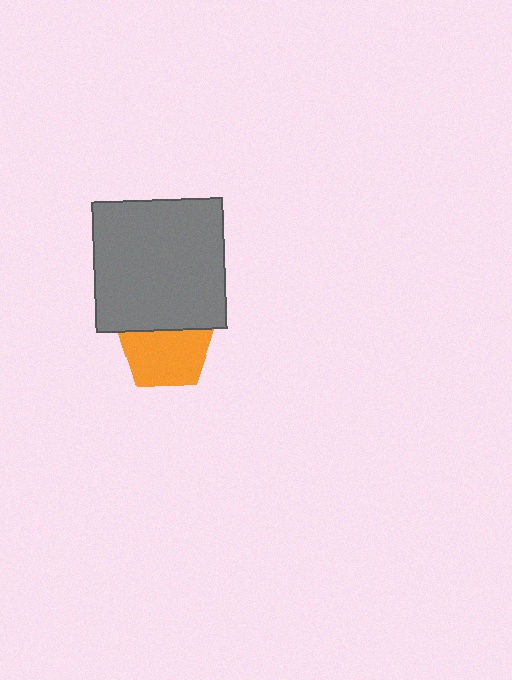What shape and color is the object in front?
The object in front is a gray square.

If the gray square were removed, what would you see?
You would see the complete orange pentagon.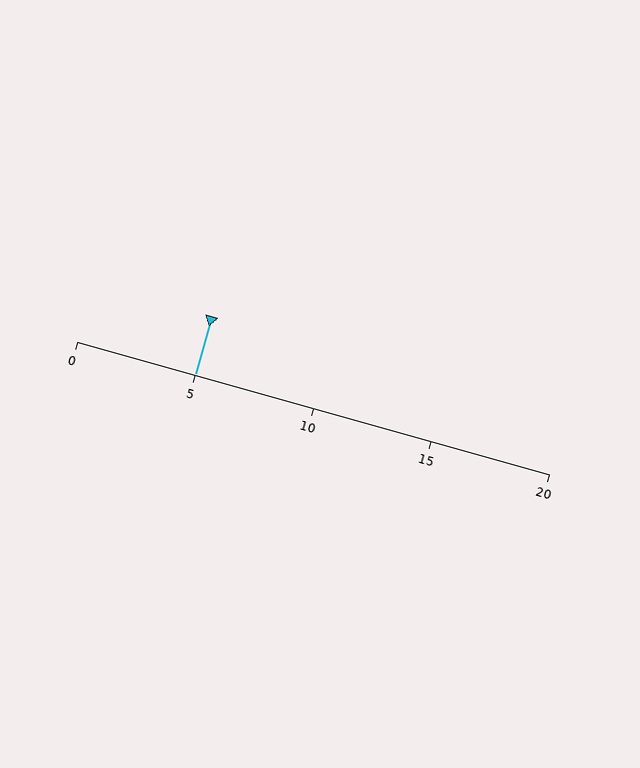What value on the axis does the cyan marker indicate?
The marker indicates approximately 5.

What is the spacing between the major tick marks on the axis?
The major ticks are spaced 5 apart.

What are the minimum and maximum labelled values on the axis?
The axis runs from 0 to 20.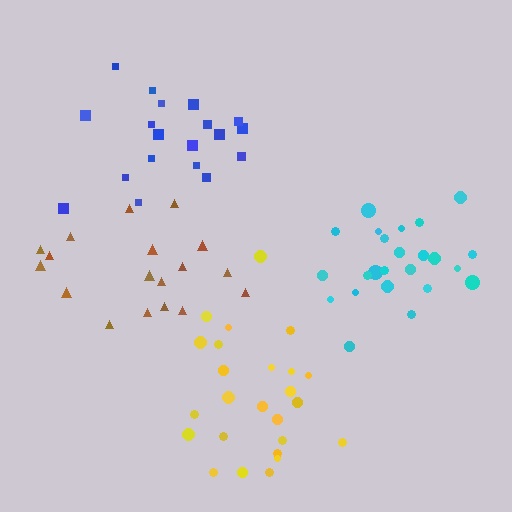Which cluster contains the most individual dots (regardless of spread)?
Yellow (25).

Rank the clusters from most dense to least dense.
cyan, yellow, blue, brown.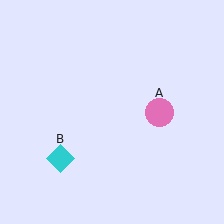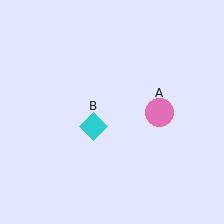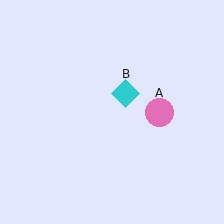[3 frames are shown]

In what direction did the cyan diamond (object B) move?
The cyan diamond (object B) moved up and to the right.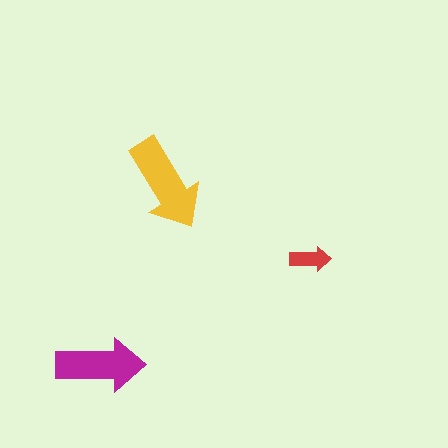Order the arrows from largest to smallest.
the yellow one, the magenta one, the red one.